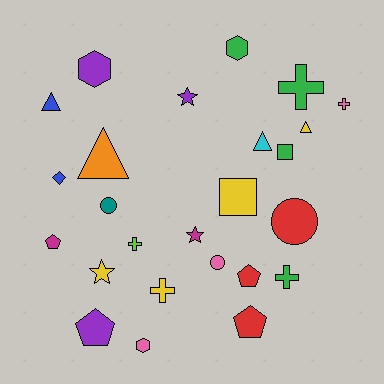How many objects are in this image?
There are 25 objects.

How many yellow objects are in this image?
There are 4 yellow objects.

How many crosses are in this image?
There are 5 crosses.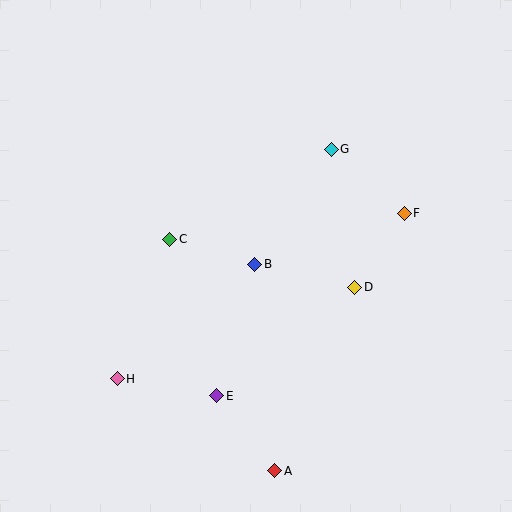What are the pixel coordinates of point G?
Point G is at (331, 149).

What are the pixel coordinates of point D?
Point D is at (355, 287).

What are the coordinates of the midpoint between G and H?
The midpoint between G and H is at (224, 264).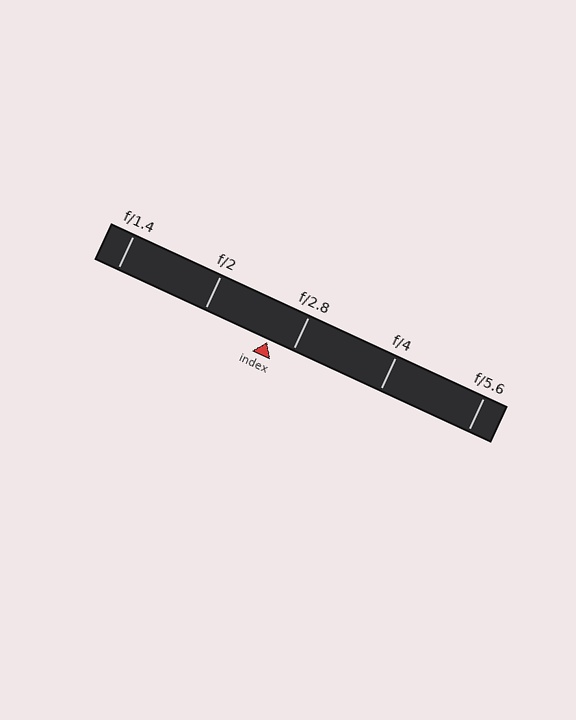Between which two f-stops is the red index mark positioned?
The index mark is between f/2 and f/2.8.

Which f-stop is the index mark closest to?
The index mark is closest to f/2.8.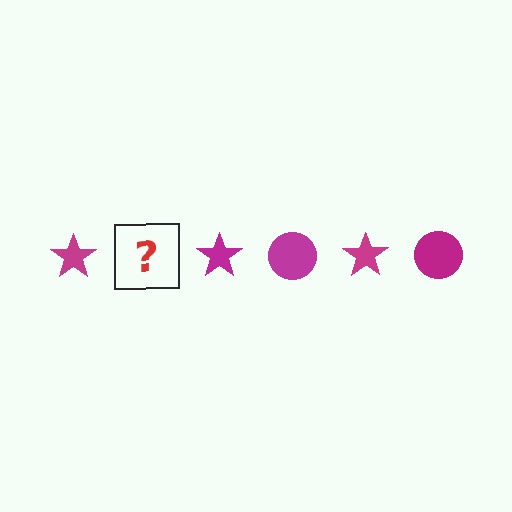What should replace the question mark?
The question mark should be replaced with a magenta circle.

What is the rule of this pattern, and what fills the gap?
The rule is that the pattern cycles through star, circle shapes in magenta. The gap should be filled with a magenta circle.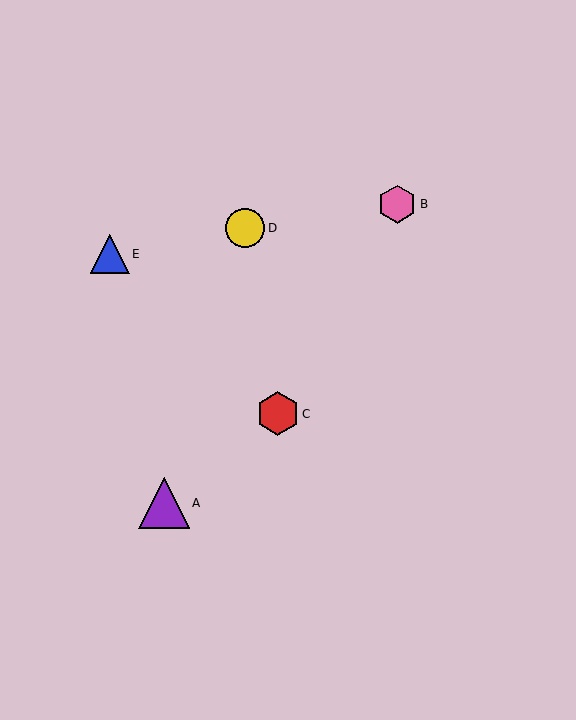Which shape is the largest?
The purple triangle (labeled A) is the largest.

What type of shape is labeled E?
Shape E is a blue triangle.